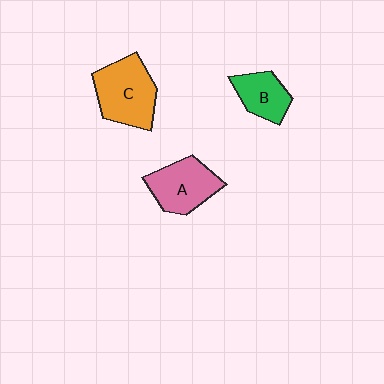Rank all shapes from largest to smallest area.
From largest to smallest: C (orange), A (pink), B (green).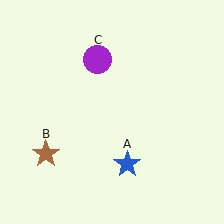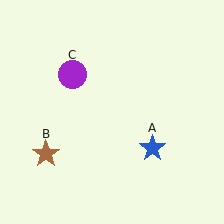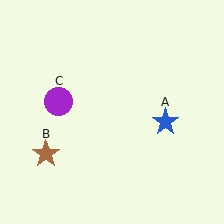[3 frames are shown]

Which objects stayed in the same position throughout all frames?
Brown star (object B) remained stationary.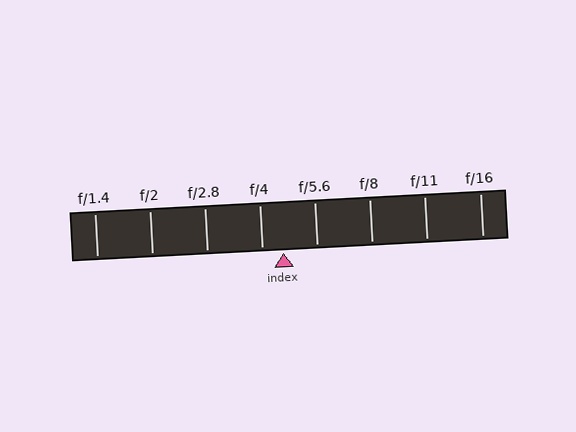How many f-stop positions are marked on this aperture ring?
There are 8 f-stop positions marked.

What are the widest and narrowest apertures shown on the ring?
The widest aperture shown is f/1.4 and the narrowest is f/16.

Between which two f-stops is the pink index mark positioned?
The index mark is between f/4 and f/5.6.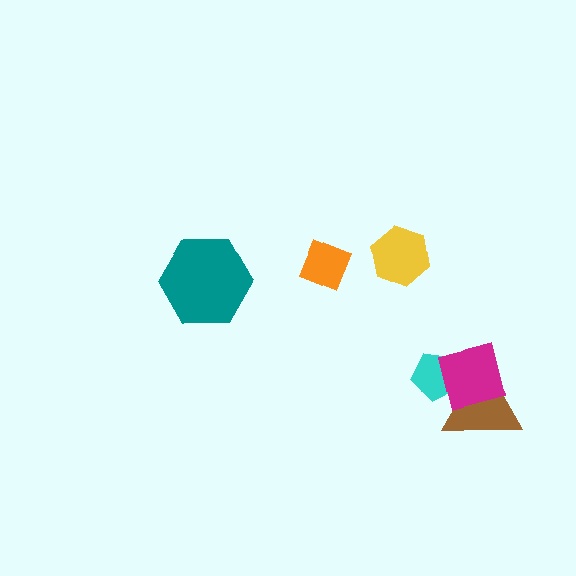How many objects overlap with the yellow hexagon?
0 objects overlap with the yellow hexagon.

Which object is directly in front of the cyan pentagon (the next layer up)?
The brown triangle is directly in front of the cyan pentagon.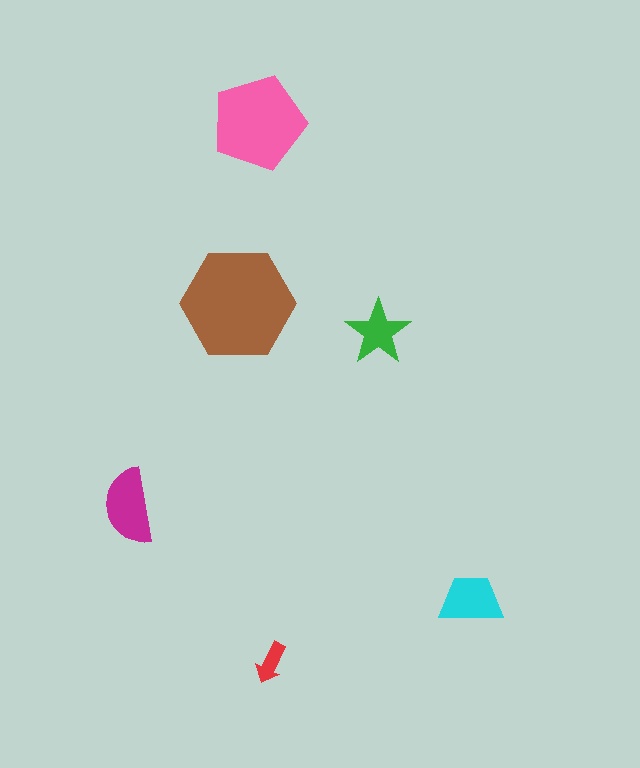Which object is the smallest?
The red arrow.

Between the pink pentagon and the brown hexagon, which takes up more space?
The brown hexagon.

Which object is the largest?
The brown hexagon.